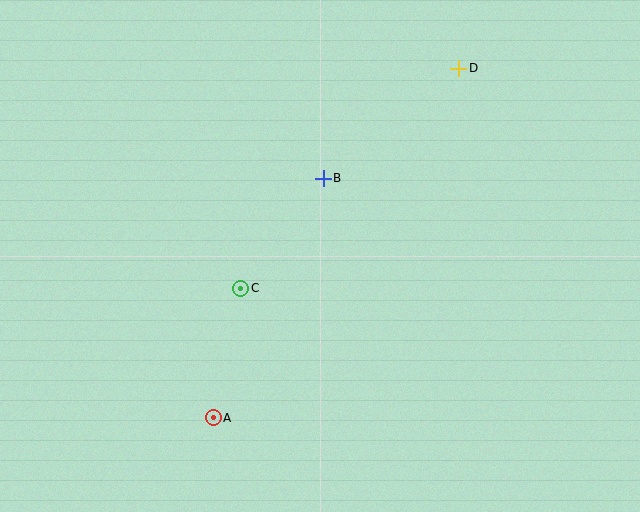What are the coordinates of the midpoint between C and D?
The midpoint between C and D is at (350, 178).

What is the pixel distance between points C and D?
The distance between C and D is 309 pixels.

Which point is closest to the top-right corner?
Point D is closest to the top-right corner.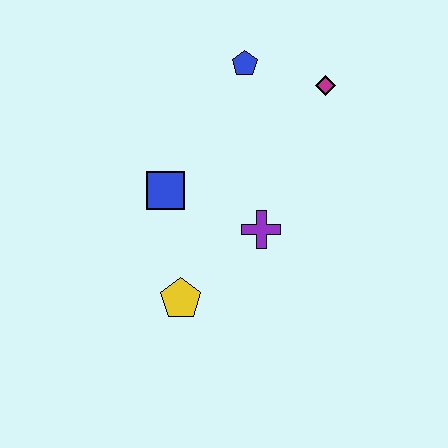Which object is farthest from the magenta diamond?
The yellow pentagon is farthest from the magenta diamond.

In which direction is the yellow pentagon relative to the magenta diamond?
The yellow pentagon is below the magenta diamond.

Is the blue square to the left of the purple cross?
Yes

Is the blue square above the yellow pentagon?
Yes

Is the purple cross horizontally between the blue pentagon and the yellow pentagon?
No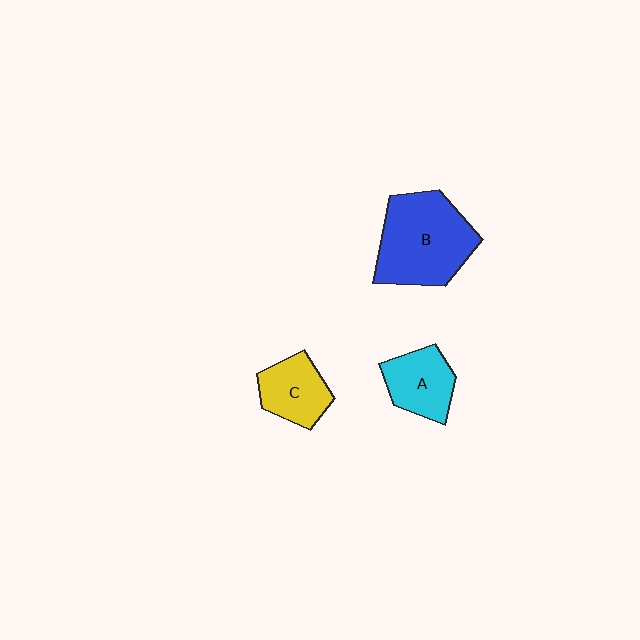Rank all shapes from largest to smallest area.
From largest to smallest: B (blue), A (cyan), C (yellow).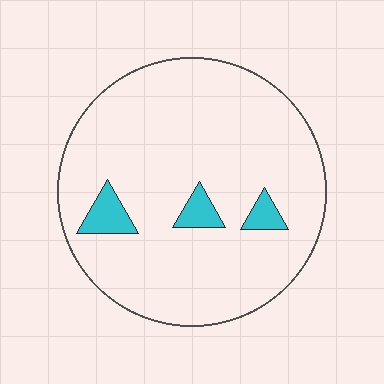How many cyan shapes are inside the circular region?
3.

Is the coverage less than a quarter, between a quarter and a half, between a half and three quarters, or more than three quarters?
Less than a quarter.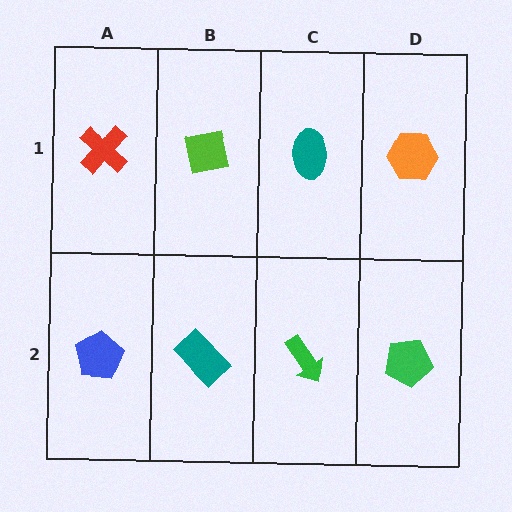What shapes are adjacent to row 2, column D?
An orange hexagon (row 1, column D), a green arrow (row 2, column C).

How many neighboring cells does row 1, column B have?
3.